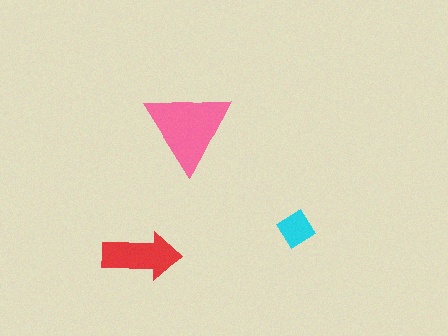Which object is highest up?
The pink triangle is topmost.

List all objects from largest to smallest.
The pink triangle, the red arrow, the cyan diamond.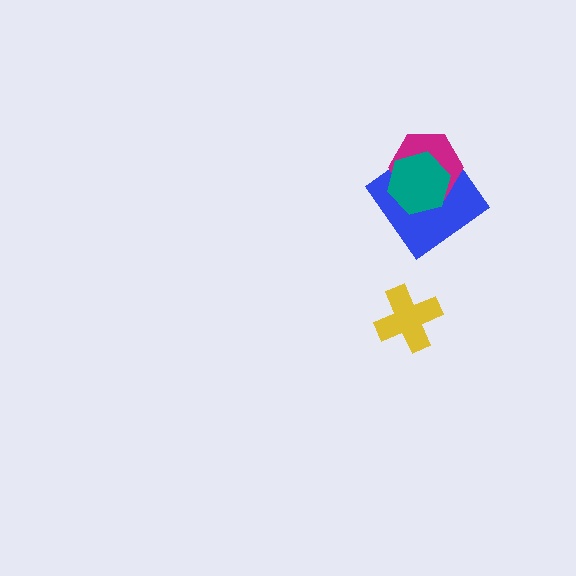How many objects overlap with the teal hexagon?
2 objects overlap with the teal hexagon.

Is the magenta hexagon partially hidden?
Yes, it is partially covered by another shape.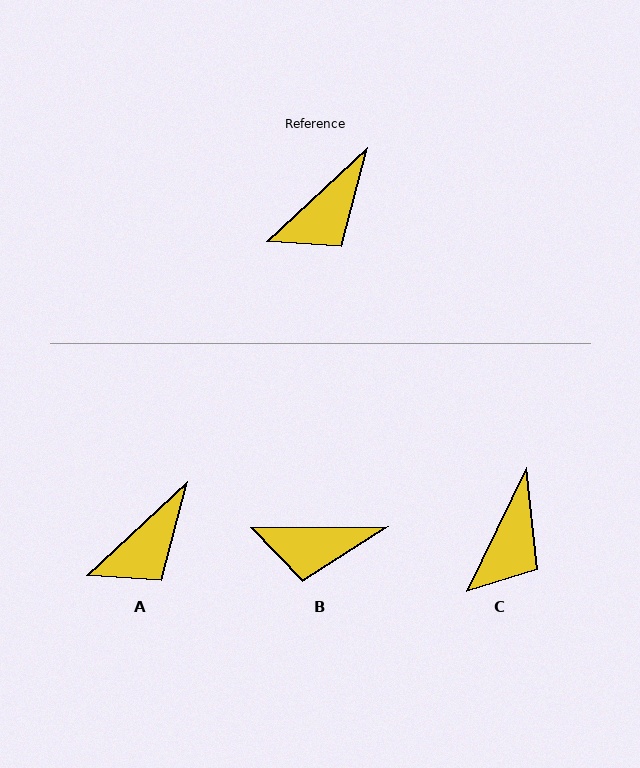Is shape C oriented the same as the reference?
No, it is off by about 21 degrees.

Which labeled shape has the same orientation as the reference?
A.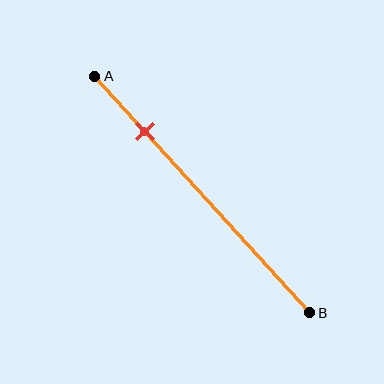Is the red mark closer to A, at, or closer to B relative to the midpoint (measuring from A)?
The red mark is closer to point A than the midpoint of segment AB.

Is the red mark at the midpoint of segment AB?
No, the mark is at about 25% from A, not at the 50% midpoint.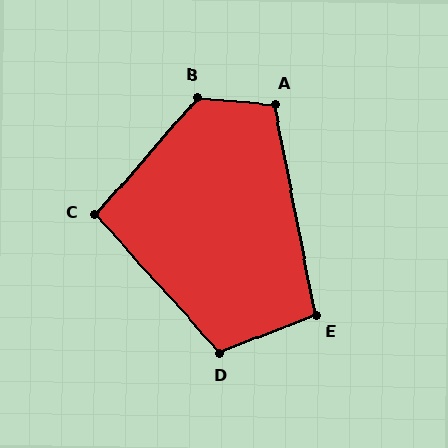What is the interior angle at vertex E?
Approximately 101 degrees (obtuse).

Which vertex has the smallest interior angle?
C, at approximately 97 degrees.